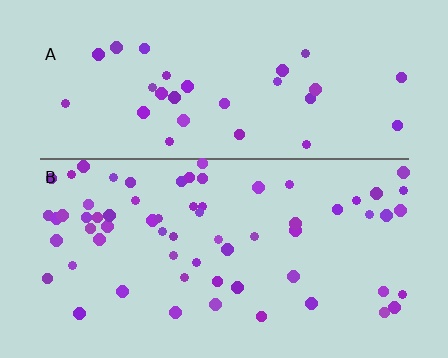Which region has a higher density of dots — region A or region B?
B (the bottom).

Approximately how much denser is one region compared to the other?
Approximately 2.0× — region B over region A.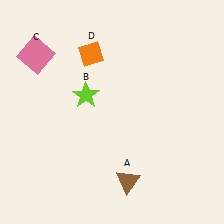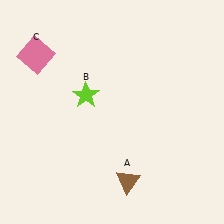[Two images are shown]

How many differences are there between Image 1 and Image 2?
There is 1 difference between the two images.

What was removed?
The orange diamond (D) was removed in Image 2.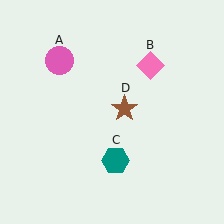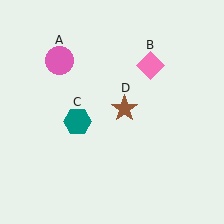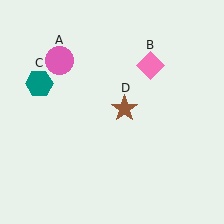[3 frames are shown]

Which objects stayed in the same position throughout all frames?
Pink circle (object A) and pink diamond (object B) and brown star (object D) remained stationary.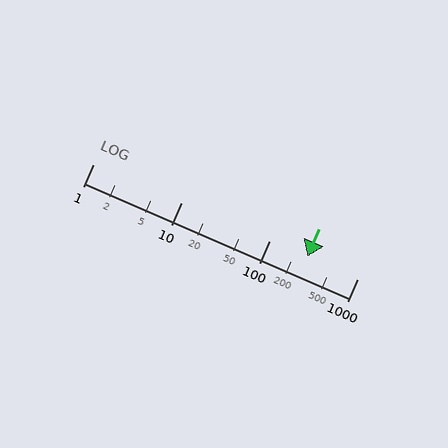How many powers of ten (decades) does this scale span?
The scale spans 3 decades, from 1 to 1000.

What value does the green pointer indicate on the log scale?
The pointer indicates approximately 270.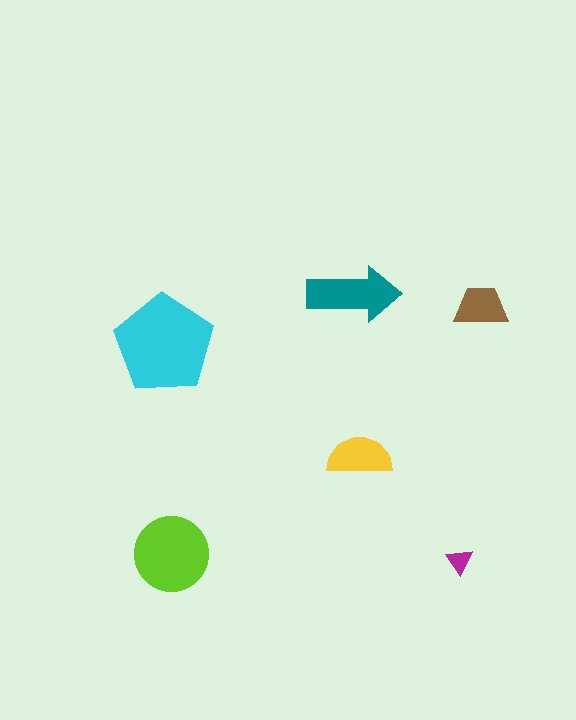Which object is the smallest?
The magenta triangle.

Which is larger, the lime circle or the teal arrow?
The lime circle.